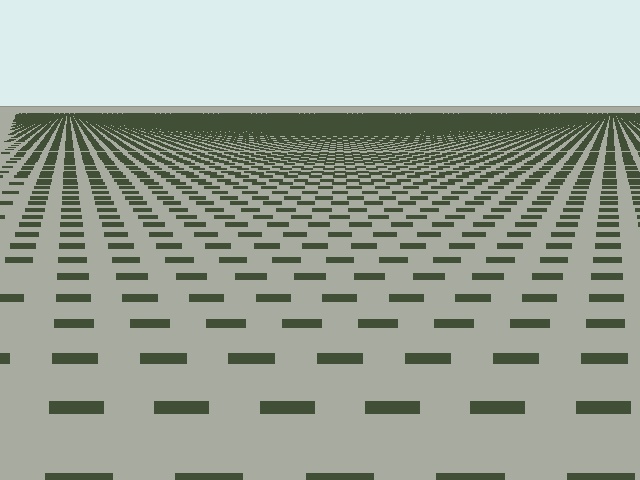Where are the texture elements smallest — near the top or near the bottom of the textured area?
Near the top.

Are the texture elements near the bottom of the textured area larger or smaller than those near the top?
Larger. Near the bottom, elements are closer to the viewer and appear at a bigger on-screen size.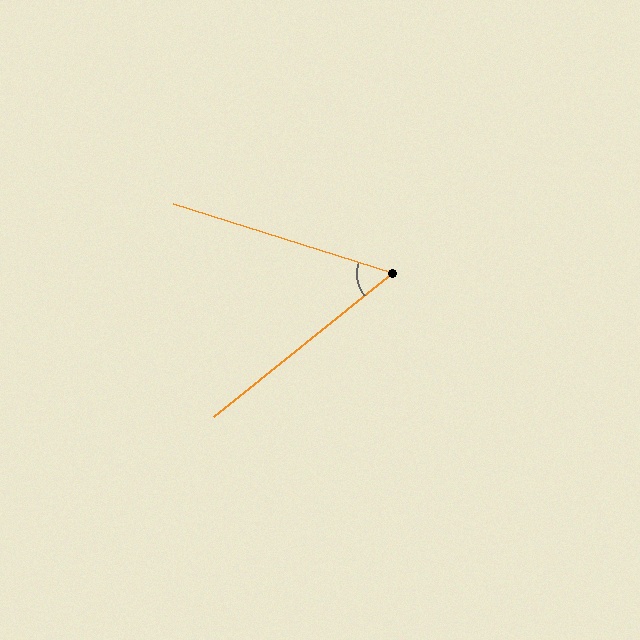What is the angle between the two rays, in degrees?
Approximately 56 degrees.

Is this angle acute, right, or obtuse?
It is acute.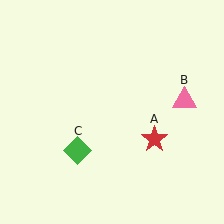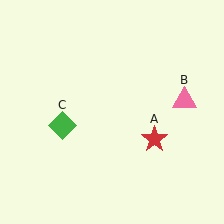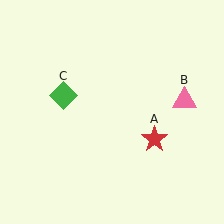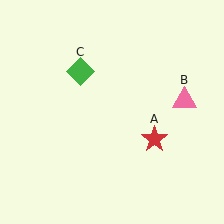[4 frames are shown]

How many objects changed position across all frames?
1 object changed position: green diamond (object C).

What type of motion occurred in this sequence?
The green diamond (object C) rotated clockwise around the center of the scene.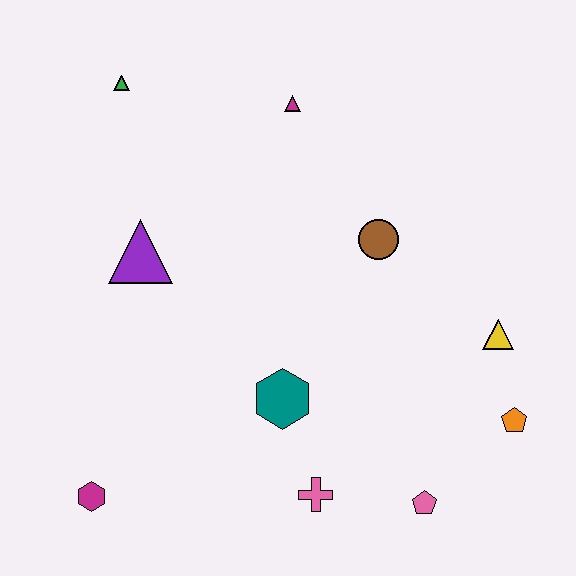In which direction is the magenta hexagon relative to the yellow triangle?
The magenta hexagon is to the left of the yellow triangle.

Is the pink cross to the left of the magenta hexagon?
No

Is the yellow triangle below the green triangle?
Yes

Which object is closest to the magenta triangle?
The brown circle is closest to the magenta triangle.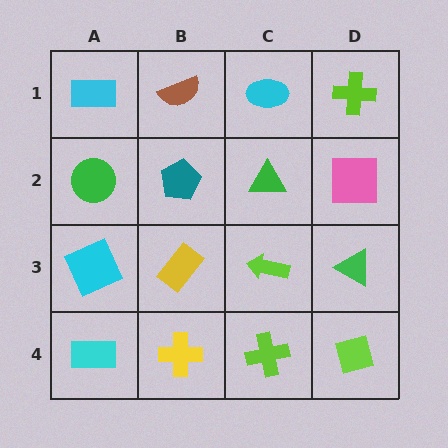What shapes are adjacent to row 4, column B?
A yellow rectangle (row 3, column B), a cyan rectangle (row 4, column A), a lime cross (row 4, column C).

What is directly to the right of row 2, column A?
A teal pentagon.